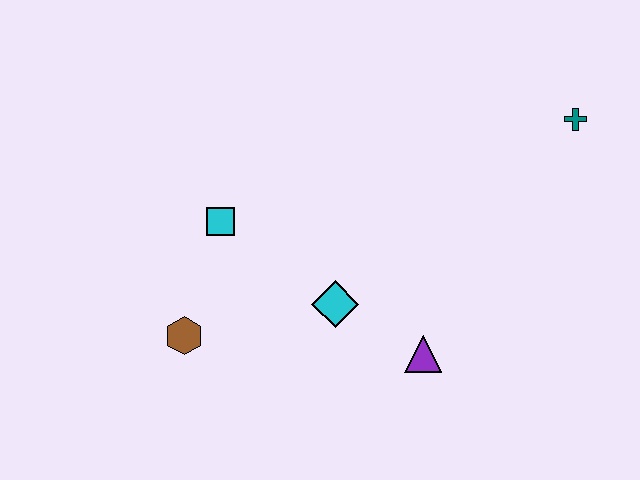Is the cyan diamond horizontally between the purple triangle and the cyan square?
Yes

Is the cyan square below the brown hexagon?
No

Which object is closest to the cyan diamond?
The purple triangle is closest to the cyan diamond.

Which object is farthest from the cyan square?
The teal cross is farthest from the cyan square.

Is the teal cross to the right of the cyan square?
Yes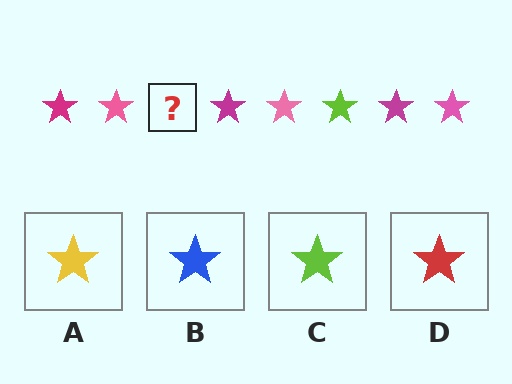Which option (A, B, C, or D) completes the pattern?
C.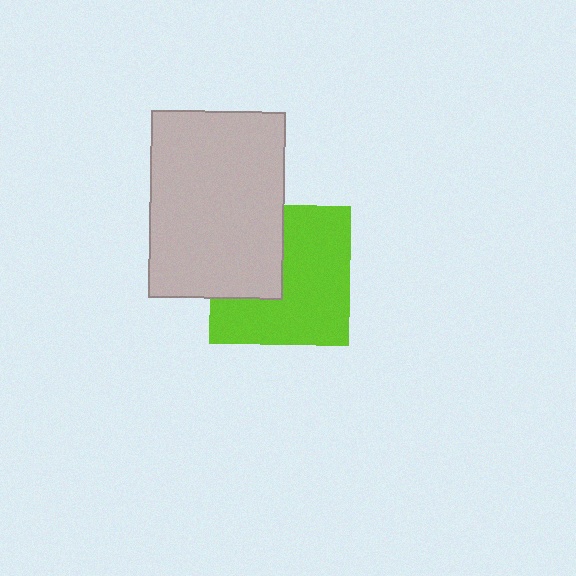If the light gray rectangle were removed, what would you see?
You would see the complete lime square.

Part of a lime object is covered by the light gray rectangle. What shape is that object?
It is a square.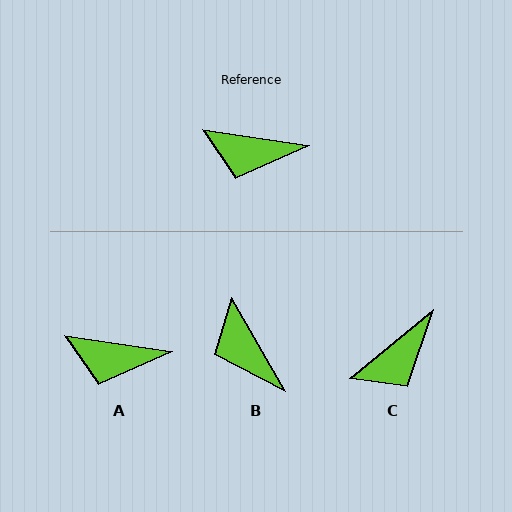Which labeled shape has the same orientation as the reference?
A.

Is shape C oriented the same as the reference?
No, it is off by about 48 degrees.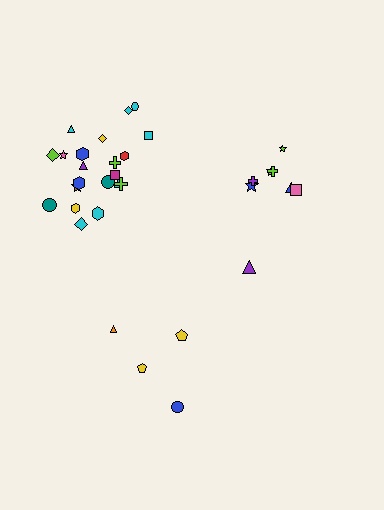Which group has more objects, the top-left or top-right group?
The top-left group.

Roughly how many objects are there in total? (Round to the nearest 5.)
Roughly 35 objects in total.